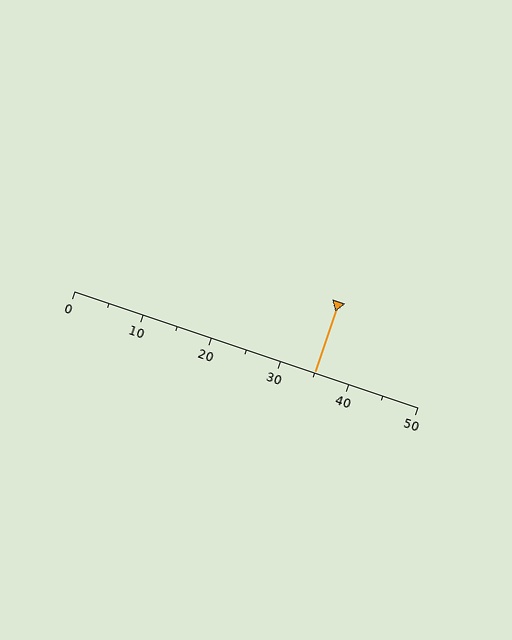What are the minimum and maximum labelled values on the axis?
The axis runs from 0 to 50.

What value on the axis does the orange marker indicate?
The marker indicates approximately 35.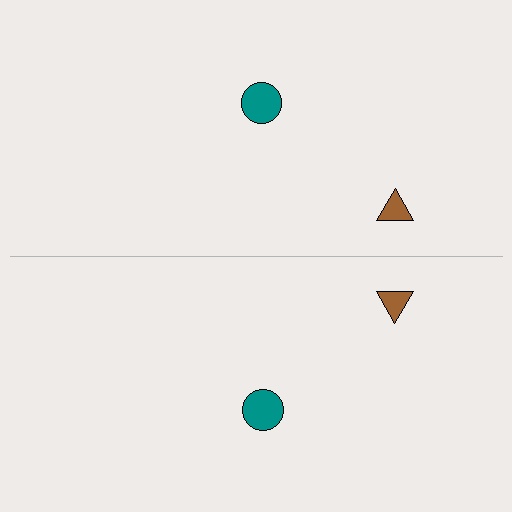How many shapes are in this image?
There are 4 shapes in this image.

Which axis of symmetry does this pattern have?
The pattern has a horizontal axis of symmetry running through the center of the image.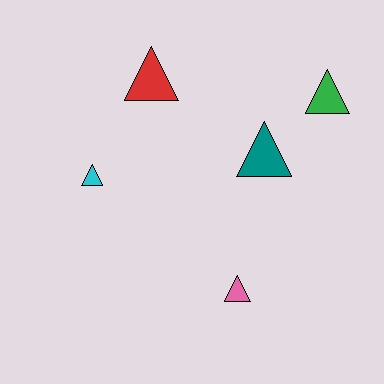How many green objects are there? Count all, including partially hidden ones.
There is 1 green object.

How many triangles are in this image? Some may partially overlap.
There are 5 triangles.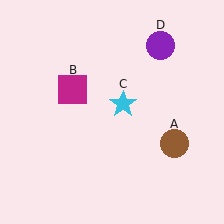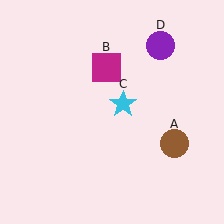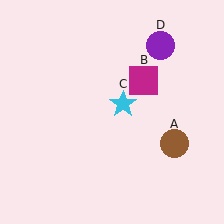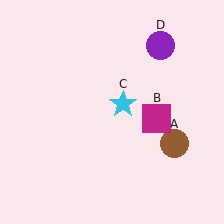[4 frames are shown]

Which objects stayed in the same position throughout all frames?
Brown circle (object A) and cyan star (object C) and purple circle (object D) remained stationary.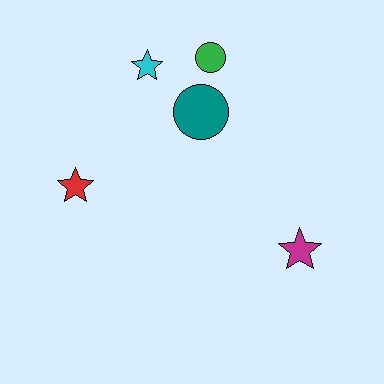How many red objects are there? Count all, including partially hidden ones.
There is 1 red object.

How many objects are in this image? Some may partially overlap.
There are 5 objects.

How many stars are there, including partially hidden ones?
There are 3 stars.